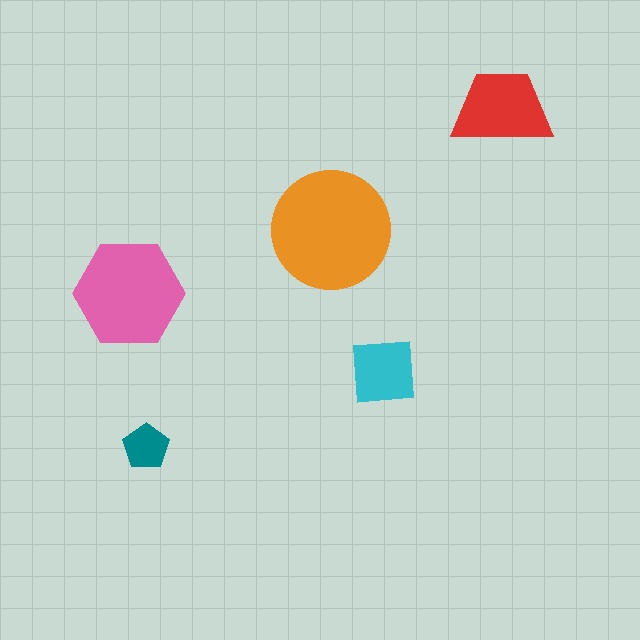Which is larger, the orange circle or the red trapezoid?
The orange circle.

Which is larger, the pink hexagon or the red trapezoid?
The pink hexagon.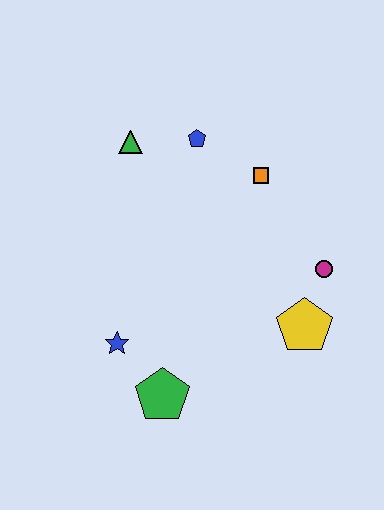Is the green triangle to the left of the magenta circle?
Yes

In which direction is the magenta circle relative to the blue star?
The magenta circle is to the right of the blue star.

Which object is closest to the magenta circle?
The yellow pentagon is closest to the magenta circle.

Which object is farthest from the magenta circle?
The green triangle is farthest from the magenta circle.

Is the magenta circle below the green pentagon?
No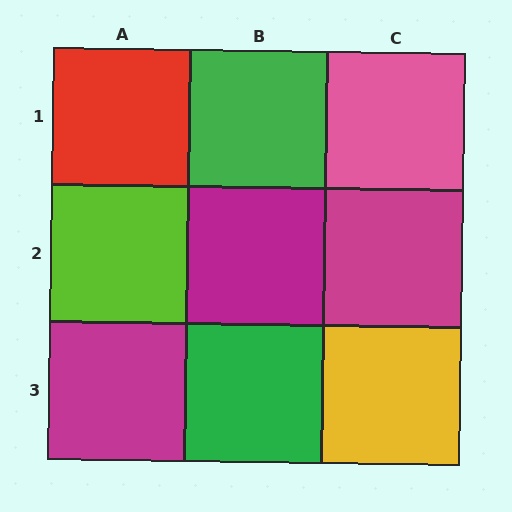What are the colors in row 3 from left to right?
Magenta, green, yellow.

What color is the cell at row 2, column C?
Magenta.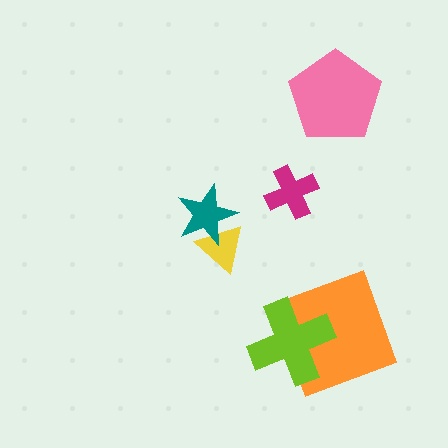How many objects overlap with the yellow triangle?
1 object overlaps with the yellow triangle.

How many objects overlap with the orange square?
1 object overlaps with the orange square.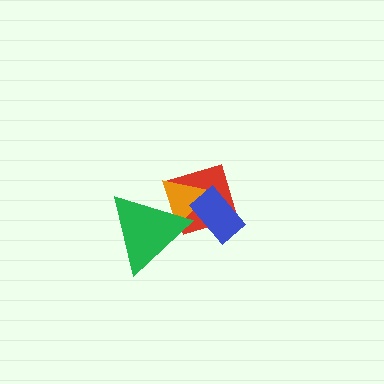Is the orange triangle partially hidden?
Yes, it is partially covered by another shape.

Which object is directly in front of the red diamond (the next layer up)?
The orange triangle is directly in front of the red diamond.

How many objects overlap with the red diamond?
3 objects overlap with the red diamond.